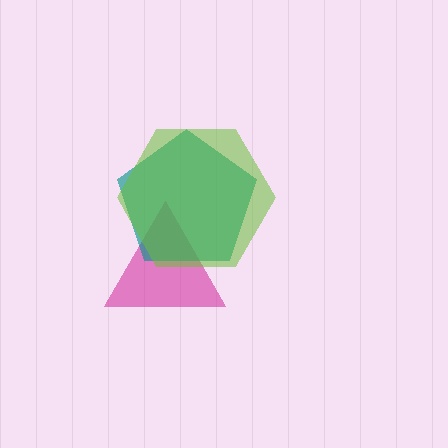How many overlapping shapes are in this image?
There are 3 overlapping shapes in the image.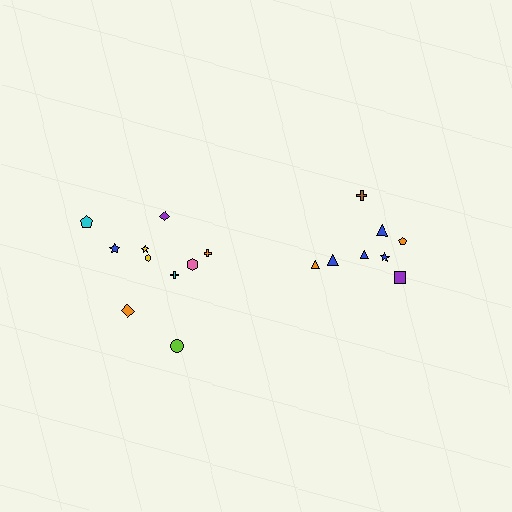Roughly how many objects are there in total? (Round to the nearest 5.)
Roughly 20 objects in total.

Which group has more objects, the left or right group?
The left group.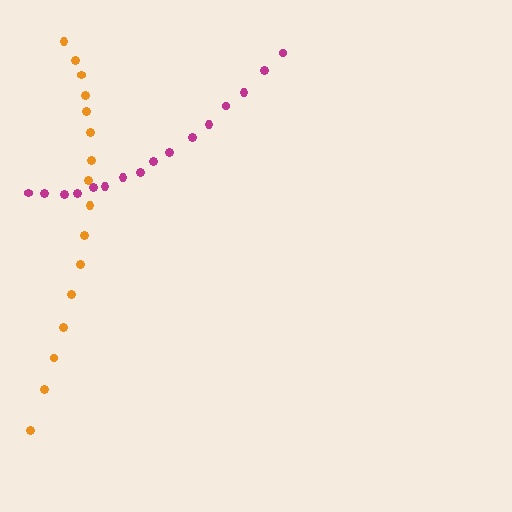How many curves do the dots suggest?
There are 2 distinct paths.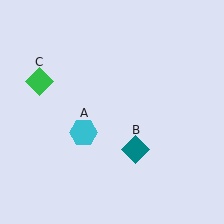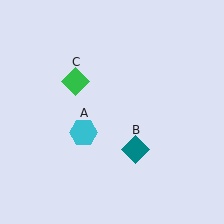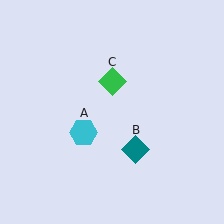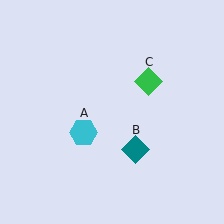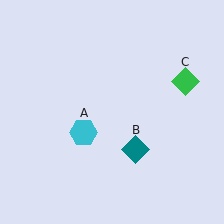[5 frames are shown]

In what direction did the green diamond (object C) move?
The green diamond (object C) moved right.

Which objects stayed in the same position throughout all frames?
Cyan hexagon (object A) and teal diamond (object B) remained stationary.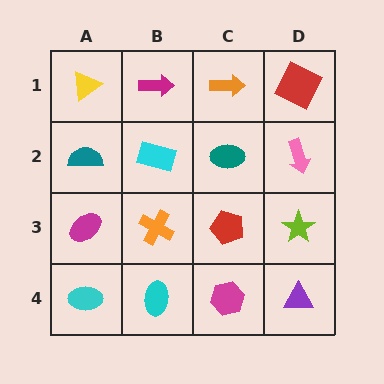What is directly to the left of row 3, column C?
An orange cross.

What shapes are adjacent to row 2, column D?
A red square (row 1, column D), a lime star (row 3, column D), a teal ellipse (row 2, column C).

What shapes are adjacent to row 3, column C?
A teal ellipse (row 2, column C), a magenta hexagon (row 4, column C), an orange cross (row 3, column B), a lime star (row 3, column D).